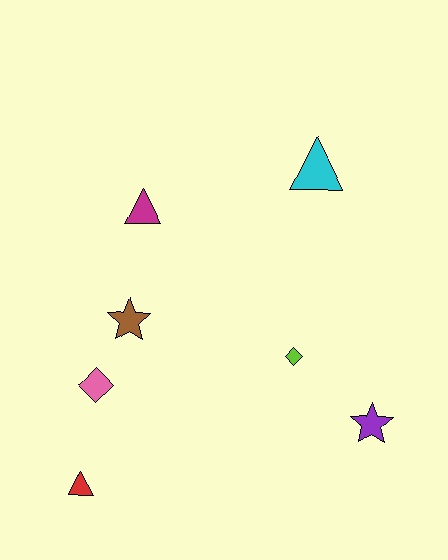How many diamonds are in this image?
There are 2 diamonds.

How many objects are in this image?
There are 7 objects.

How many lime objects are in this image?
There is 1 lime object.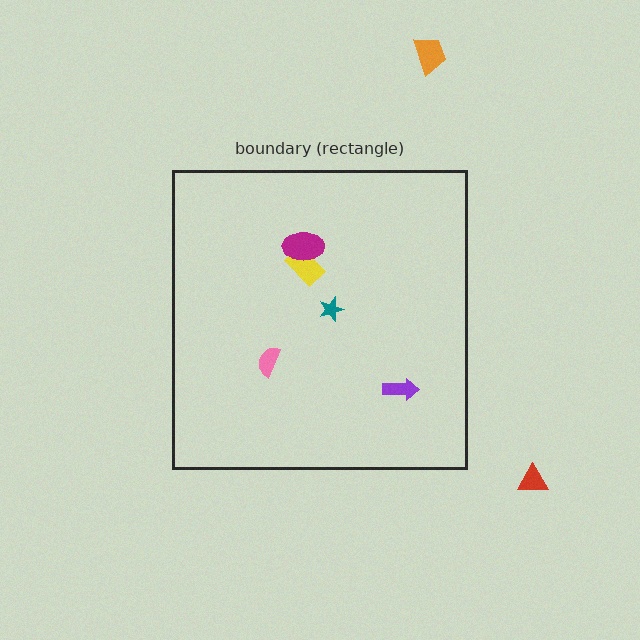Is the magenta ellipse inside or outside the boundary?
Inside.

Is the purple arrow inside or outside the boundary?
Inside.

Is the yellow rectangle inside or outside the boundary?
Inside.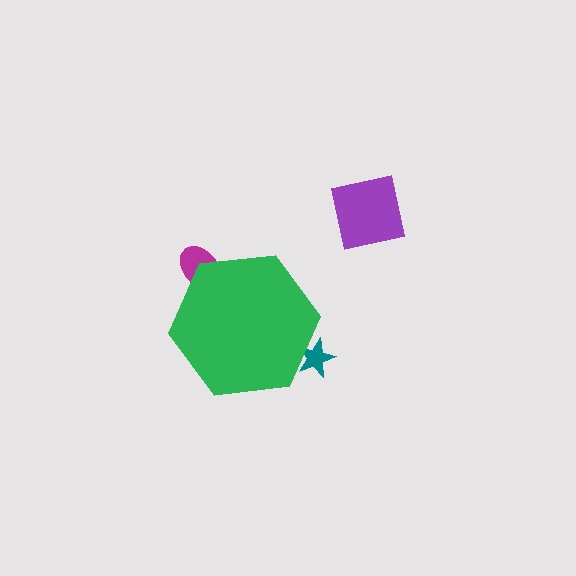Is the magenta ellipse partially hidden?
Yes, the magenta ellipse is partially hidden behind the green hexagon.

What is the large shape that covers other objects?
A green hexagon.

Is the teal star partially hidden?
Yes, the teal star is partially hidden behind the green hexagon.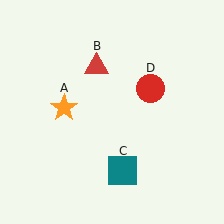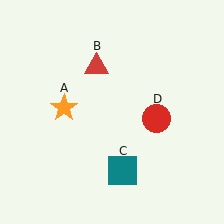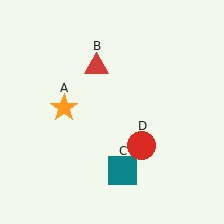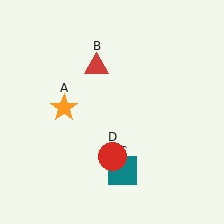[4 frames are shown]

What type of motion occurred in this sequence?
The red circle (object D) rotated clockwise around the center of the scene.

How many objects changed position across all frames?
1 object changed position: red circle (object D).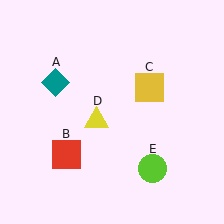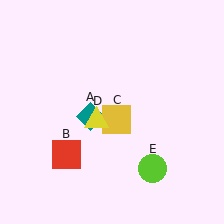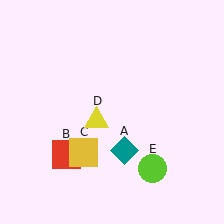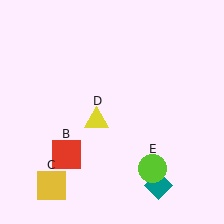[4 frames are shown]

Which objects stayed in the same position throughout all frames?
Red square (object B) and yellow triangle (object D) and lime circle (object E) remained stationary.